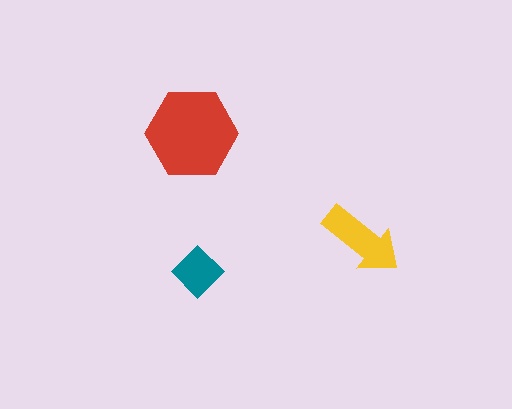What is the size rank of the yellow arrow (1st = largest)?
2nd.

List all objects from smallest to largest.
The teal diamond, the yellow arrow, the red hexagon.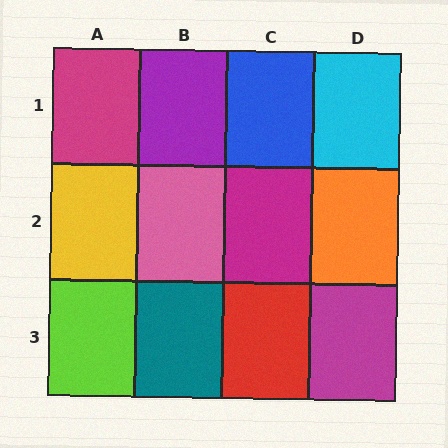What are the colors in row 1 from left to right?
Magenta, purple, blue, cyan.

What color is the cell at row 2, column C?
Magenta.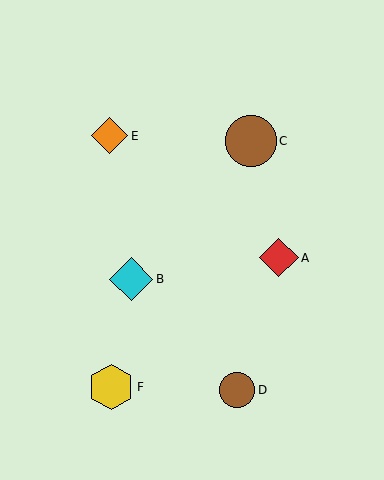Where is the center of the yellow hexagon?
The center of the yellow hexagon is at (111, 387).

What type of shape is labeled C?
Shape C is a brown circle.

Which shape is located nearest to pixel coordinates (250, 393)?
The brown circle (labeled D) at (237, 390) is nearest to that location.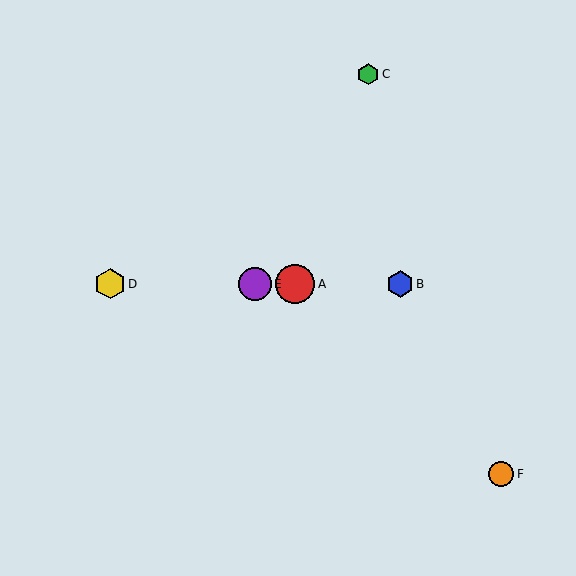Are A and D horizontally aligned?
Yes, both are at y≈284.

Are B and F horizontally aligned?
No, B is at y≈284 and F is at y≈474.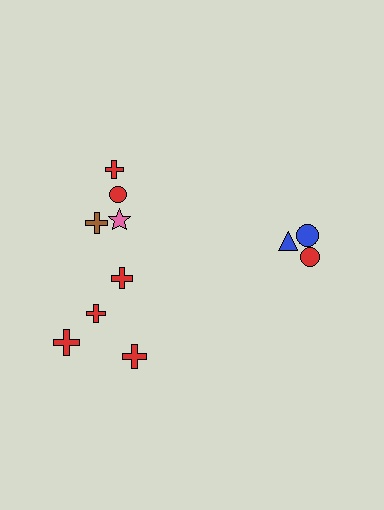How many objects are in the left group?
There are 8 objects.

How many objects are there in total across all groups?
There are 11 objects.